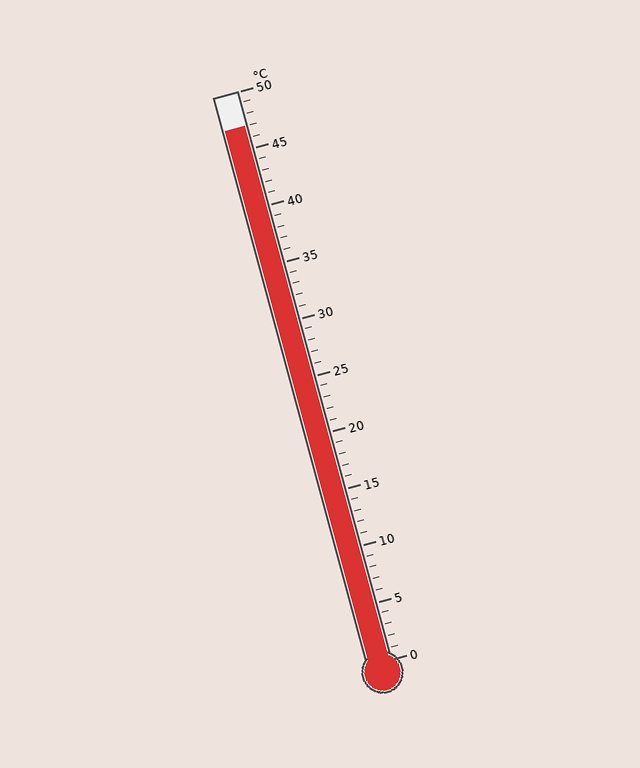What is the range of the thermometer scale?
The thermometer scale ranges from 0°C to 50°C.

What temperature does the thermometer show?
The thermometer shows approximately 47°C.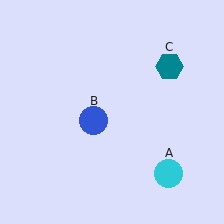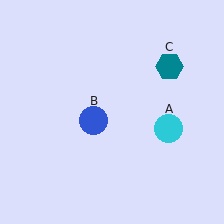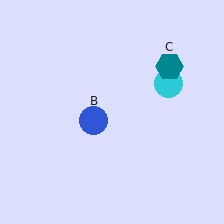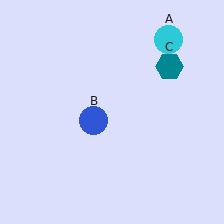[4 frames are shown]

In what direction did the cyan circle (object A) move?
The cyan circle (object A) moved up.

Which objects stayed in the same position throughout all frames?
Blue circle (object B) and teal hexagon (object C) remained stationary.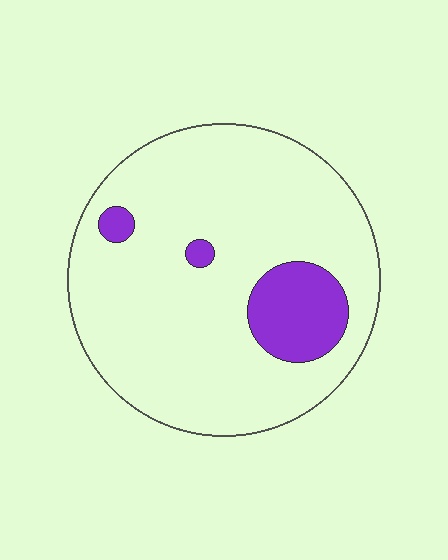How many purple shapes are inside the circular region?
3.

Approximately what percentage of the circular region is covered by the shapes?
Approximately 15%.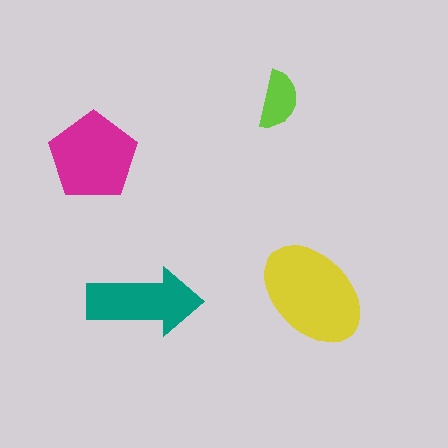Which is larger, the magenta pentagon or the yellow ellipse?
The yellow ellipse.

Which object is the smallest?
The lime semicircle.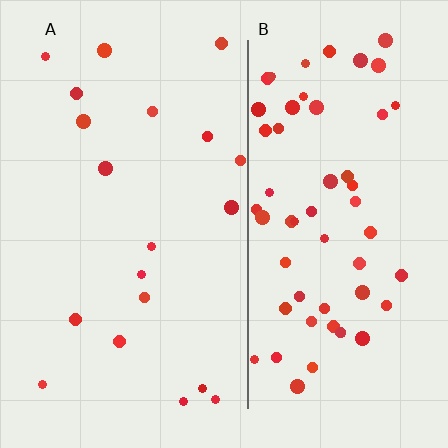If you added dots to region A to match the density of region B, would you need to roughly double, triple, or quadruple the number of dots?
Approximately triple.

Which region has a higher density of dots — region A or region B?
B (the right).